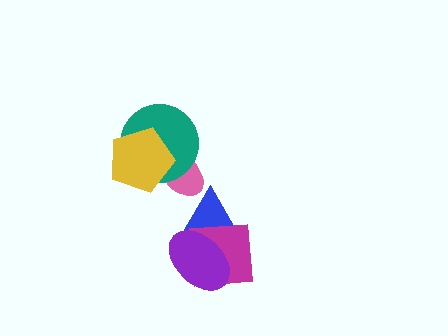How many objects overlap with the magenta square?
2 objects overlap with the magenta square.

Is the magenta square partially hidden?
Yes, it is partially covered by another shape.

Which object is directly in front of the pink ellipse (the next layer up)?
The teal circle is directly in front of the pink ellipse.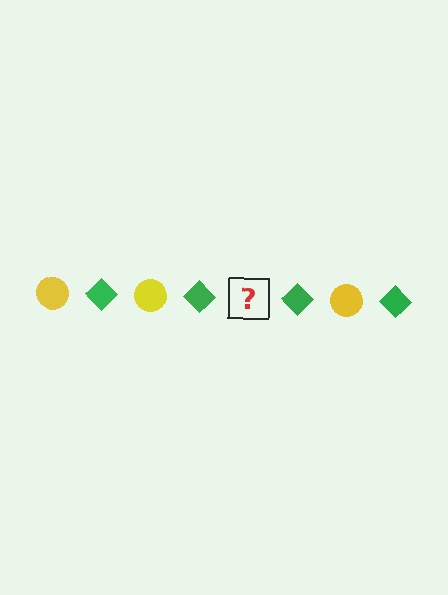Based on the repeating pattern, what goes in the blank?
The blank should be a yellow circle.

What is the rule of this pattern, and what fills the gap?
The rule is that the pattern alternates between yellow circle and green diamond. The gap should be filled with a yellow circle.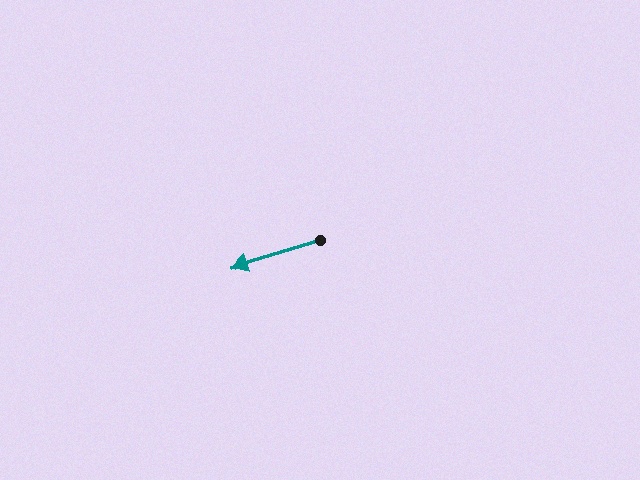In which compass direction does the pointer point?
West.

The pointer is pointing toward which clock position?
Roughly 8 o'clock.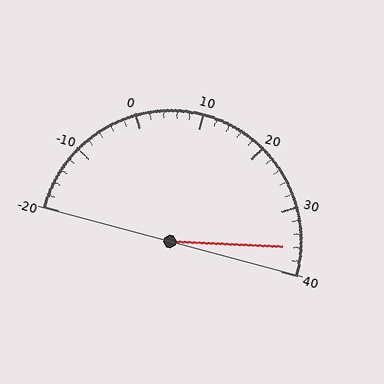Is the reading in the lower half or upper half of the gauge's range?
The reading is in the upper half of the range (-20 to 40).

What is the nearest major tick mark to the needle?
The nearest major tick mark is 40.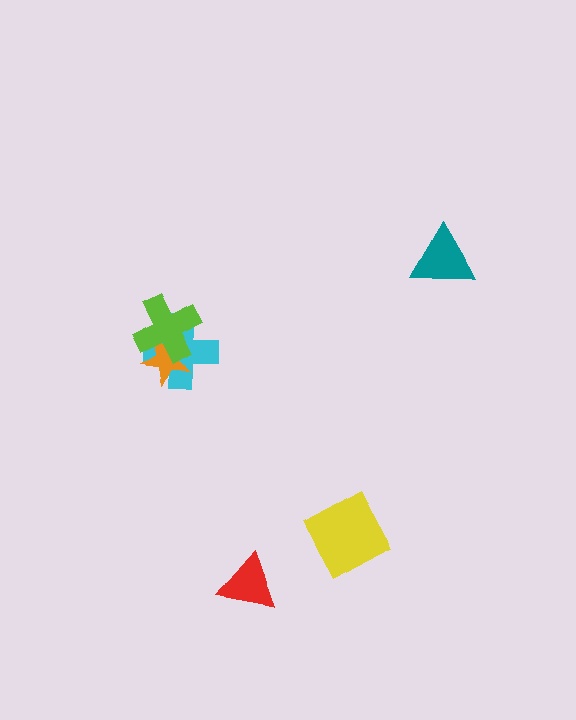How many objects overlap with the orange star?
2 objects overlap with the orange star.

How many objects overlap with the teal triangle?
0 objects overlap with the teal triangle.